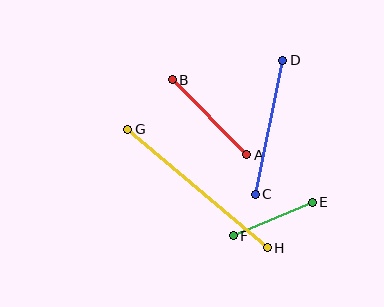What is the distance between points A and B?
The distance is approximately 106 pixels.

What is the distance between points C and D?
The distance is approximately 137 pixels.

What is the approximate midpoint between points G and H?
The midpoint is at approximately (198, 188) pixels.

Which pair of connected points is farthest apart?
Points G and H are farthest apart.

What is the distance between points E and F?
The distance is approximately 86 pixels.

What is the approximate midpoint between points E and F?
The midpoint is at approximately (273, 219) pixels.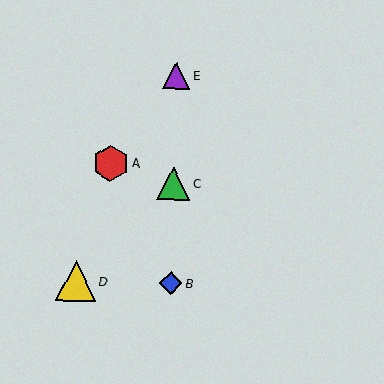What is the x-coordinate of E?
Object E is at x≈176.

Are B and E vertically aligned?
Yes, both are at x≈171.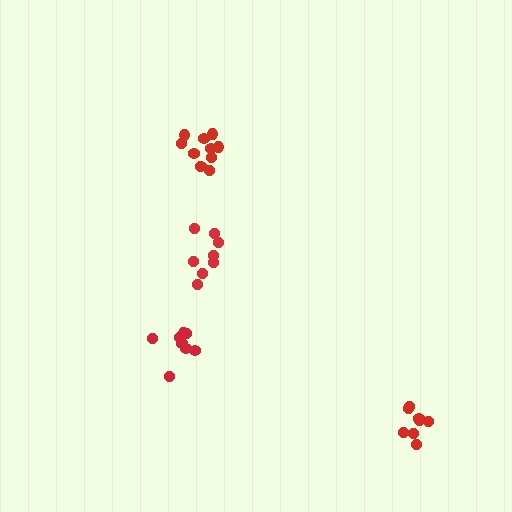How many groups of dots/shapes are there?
There are 4 groups.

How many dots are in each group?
Group 1: 8 dots, Group 2: 8 dots, Group 3: 11 dots, Group 4: 8 dots (35 total).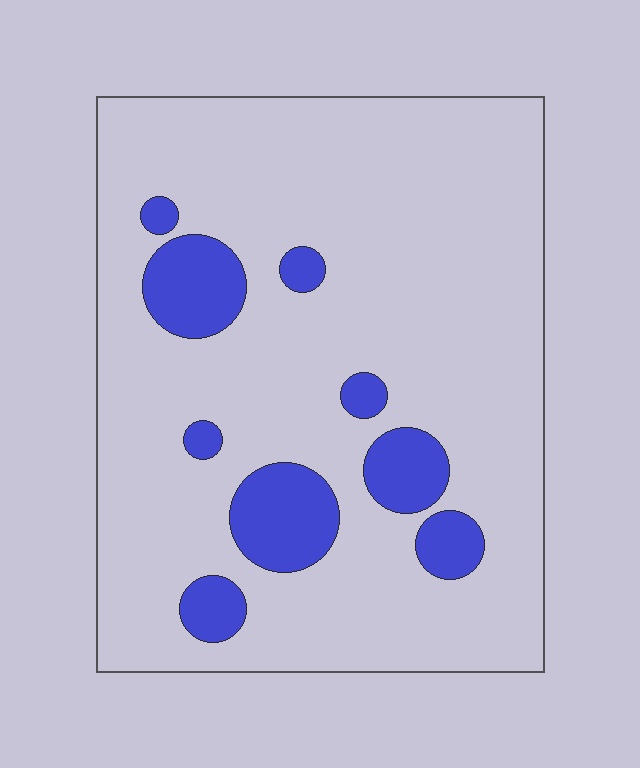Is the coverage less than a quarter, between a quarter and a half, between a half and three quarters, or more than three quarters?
Less than a quarter.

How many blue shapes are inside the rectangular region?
9.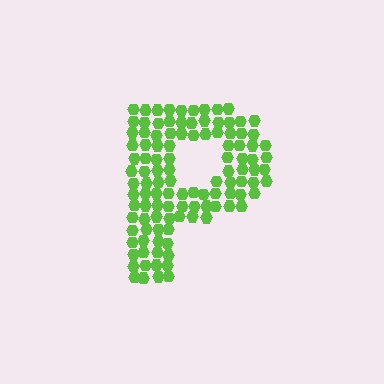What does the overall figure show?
The overall figure shows the letter P.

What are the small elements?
The small elements are hexagons.